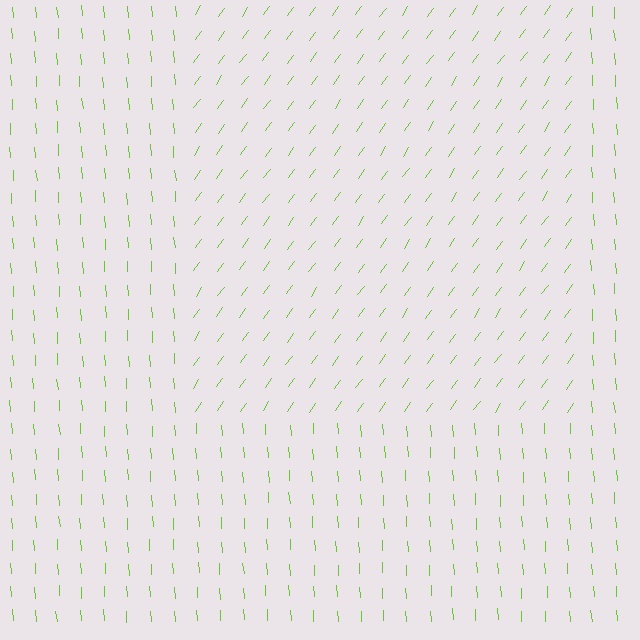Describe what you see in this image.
The image is filled with small lime line segments. A rectangle region in the image has lines oriented differently from the surrounding lines, creating a visible texture boundary.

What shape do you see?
I see a rectangle.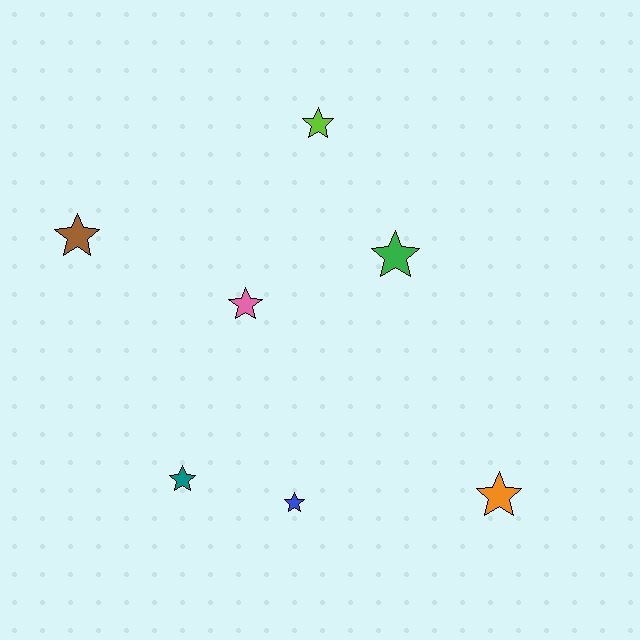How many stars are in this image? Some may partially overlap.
There are 7 stars.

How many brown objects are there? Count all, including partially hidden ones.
There is 1 brown object.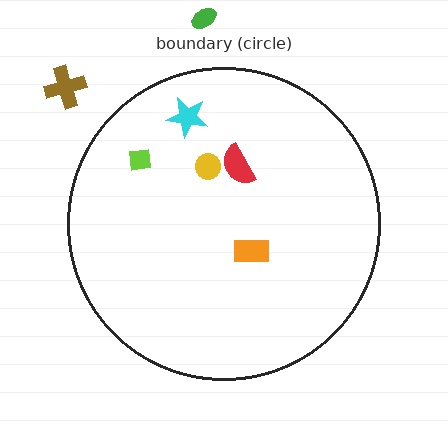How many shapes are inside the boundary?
5 inside, 2 outside.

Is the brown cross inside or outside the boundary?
Outside.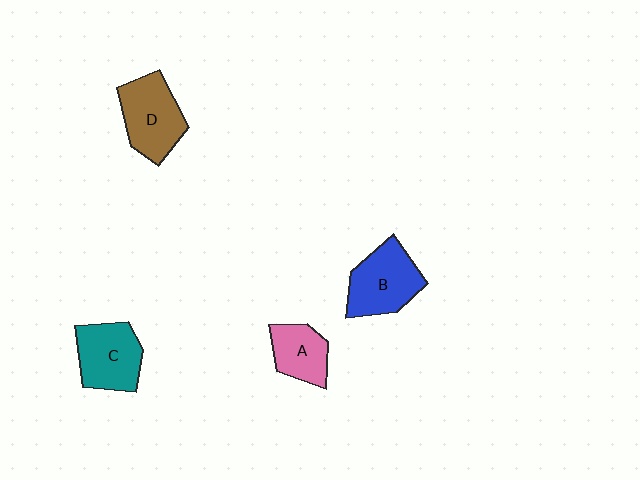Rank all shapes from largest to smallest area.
From largest to smallest: D (brown), B (blue), C (teal), A (pink).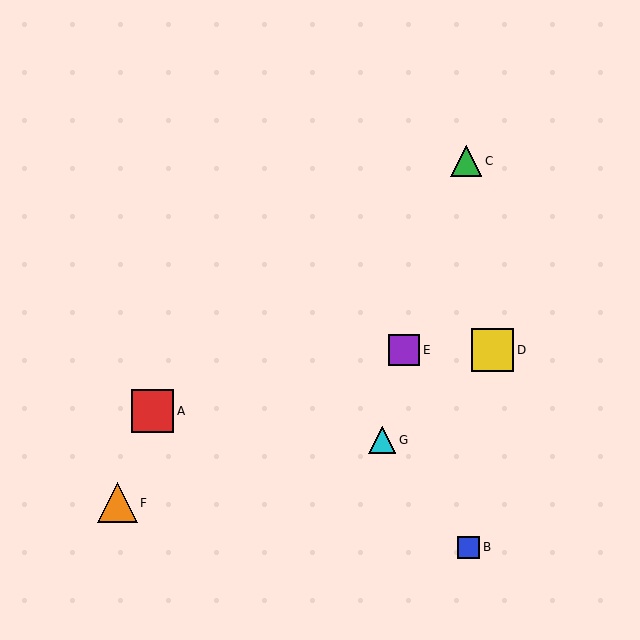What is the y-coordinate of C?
Object C is at y≈161.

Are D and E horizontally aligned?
Yes, both are at y≈350.